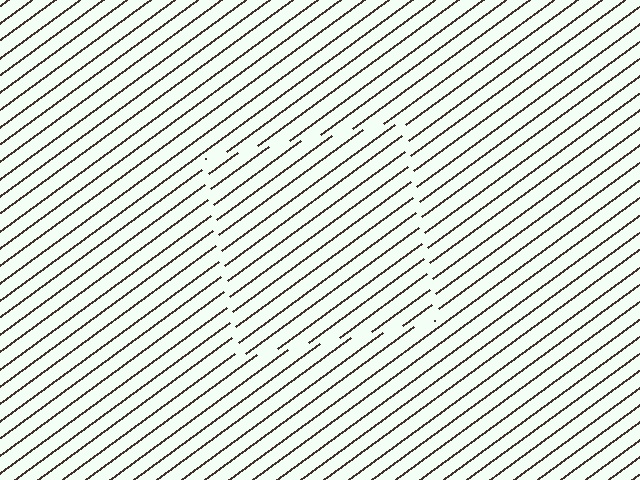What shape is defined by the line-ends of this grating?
An illusory square. The interior of the shape contains the same grating, shifted by half a period — the contour is defined by the phase discontinuity where line-ends from the inner and outer gratings abut.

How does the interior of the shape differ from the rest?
The interior of the shape contains the same grating, shifted by half a period — the contour is defined by the phase discontinuity where line-ends from the inner and outer gratings abut.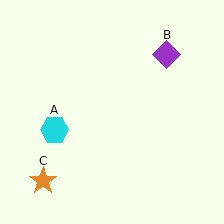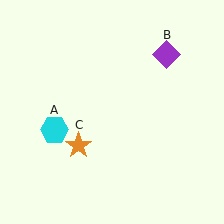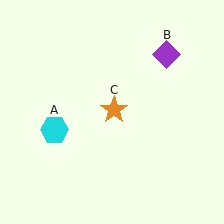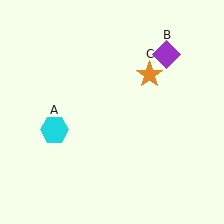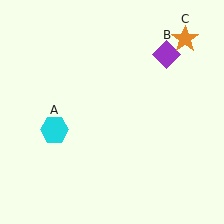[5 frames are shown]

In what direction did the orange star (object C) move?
The orange star (object C) moved up and to the right.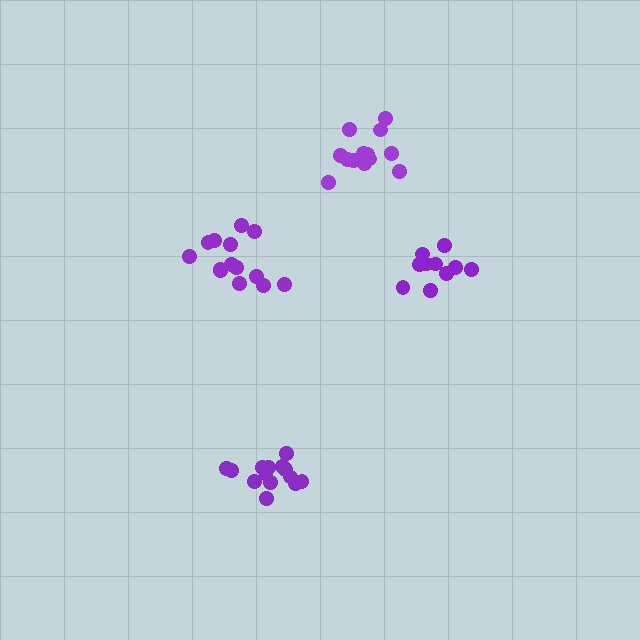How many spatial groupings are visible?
There are 4 spatial groupings.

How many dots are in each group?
Group 1: 14 dots, Group 2: 14 dots, Group 3: 10 dots, Group 4: 13 dots (51 total).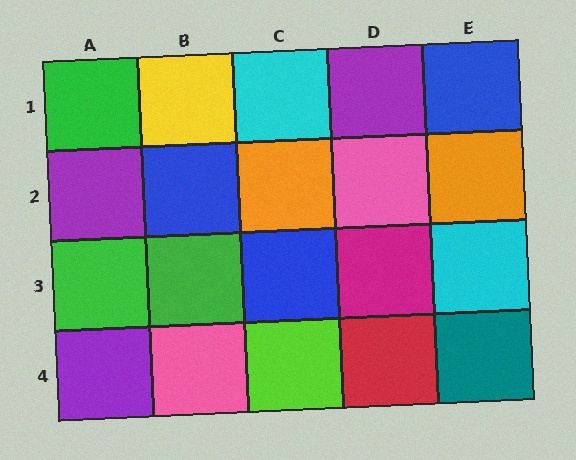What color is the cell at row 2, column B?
Blue.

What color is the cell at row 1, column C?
Cyan.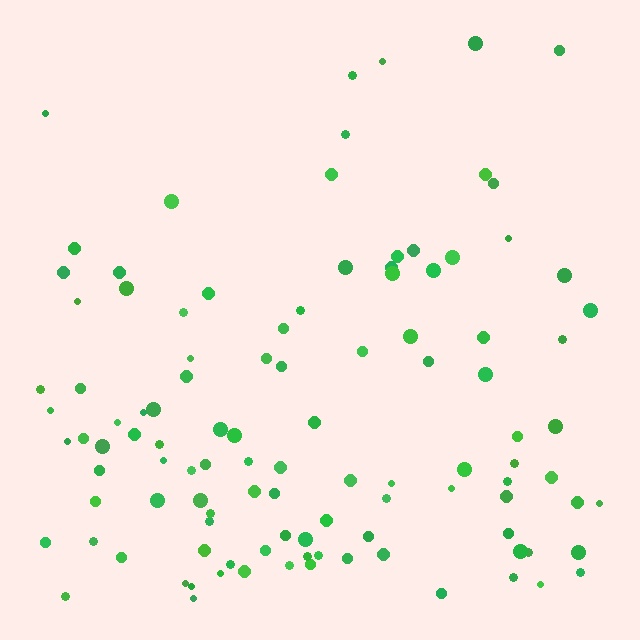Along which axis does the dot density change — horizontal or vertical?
Vertical.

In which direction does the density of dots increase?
From top to bottom, with the bottom side densest.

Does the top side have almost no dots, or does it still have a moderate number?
Still a moderate number, just noticeably fewer than the bottom.